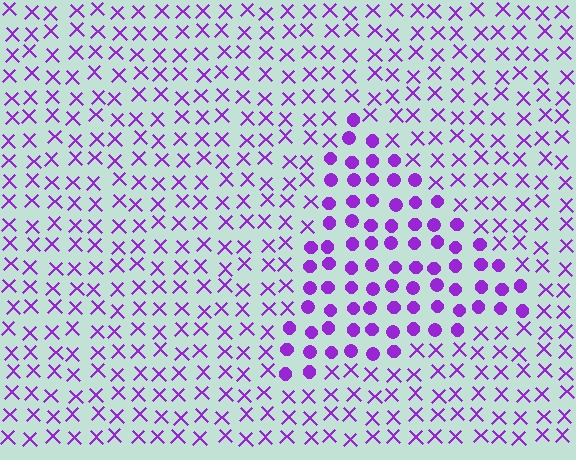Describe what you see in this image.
The image is filled with small purple elements arranged in a uniform grid. A triangle-shaped region contains circles, while the surrounding area contains X marks. The boundary is defined purely by the change in element shape.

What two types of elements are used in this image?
The image uses circles inside the triangle region and X marks outside it.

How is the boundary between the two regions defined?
The boundary is defined by a change in element shape: circles inside vs. X marks outside. All elements share the same color and spacing.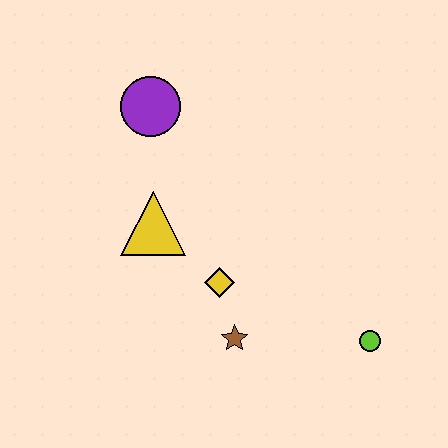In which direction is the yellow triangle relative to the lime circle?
The yellow triangle is to the left of the lime circle.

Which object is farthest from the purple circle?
The lime circle is farthest from the purple circle.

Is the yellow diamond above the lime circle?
Yes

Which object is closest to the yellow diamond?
The brown star is closest to the yellow diamond.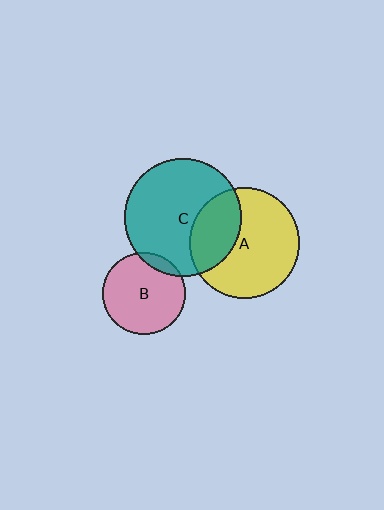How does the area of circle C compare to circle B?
Approximately 2.0 times.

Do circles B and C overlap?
Yes.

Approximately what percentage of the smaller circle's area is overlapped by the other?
Approximately 10%.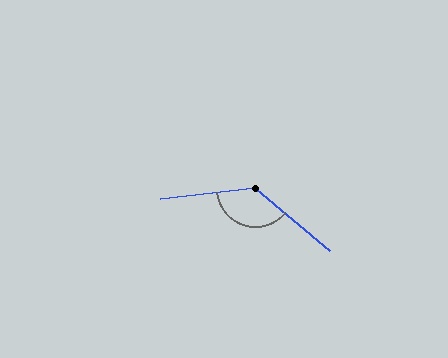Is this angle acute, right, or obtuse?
It is obtuse.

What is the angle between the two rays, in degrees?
Approximately 134 degrees.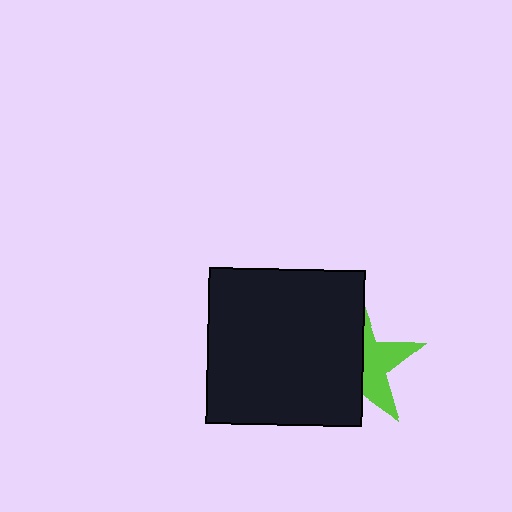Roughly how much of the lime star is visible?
A small part of it is visible (roughly 43%).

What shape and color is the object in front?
The object in front is a black square.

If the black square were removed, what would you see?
You would see the complete lime star.